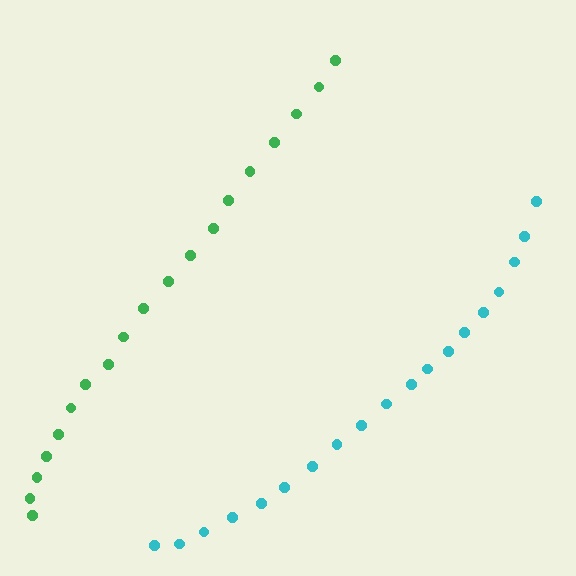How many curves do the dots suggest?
There are 2 distinct paths.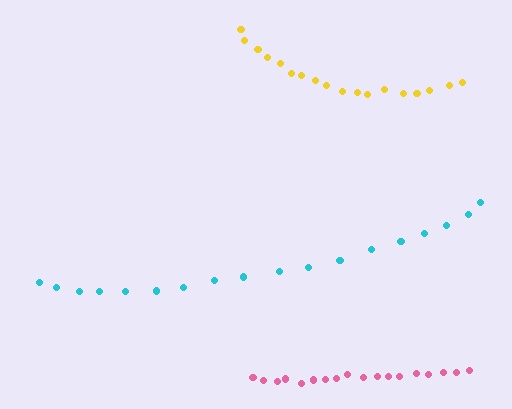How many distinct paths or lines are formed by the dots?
There are 3 distinct paths.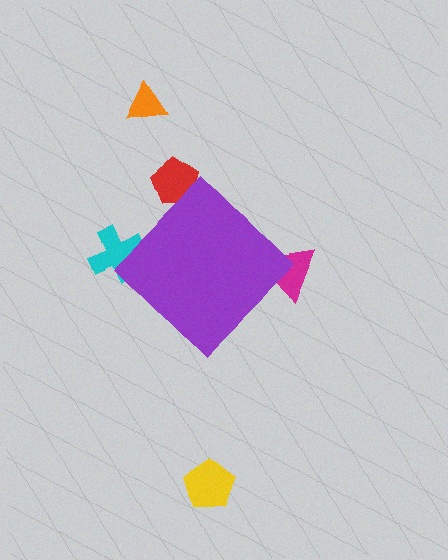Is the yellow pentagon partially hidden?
No, the yellow pentagon is fully visible.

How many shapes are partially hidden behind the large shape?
3 shapes are partially hidden.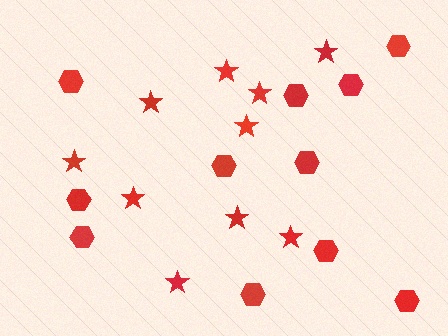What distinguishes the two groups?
There are 2 groups: one group of stars (10) and one group of hexagons (11).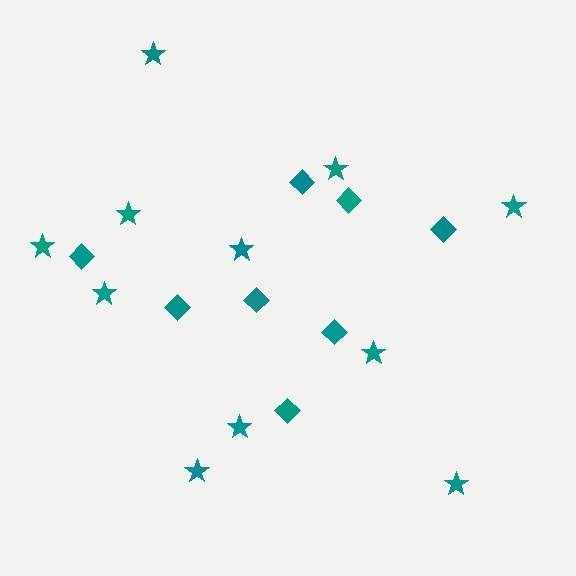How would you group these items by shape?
There are 2 groups: one group of diamonds (8) and one group of stars (11).